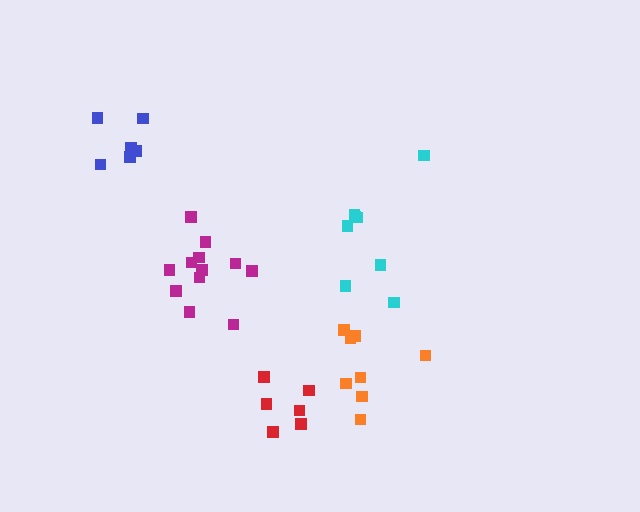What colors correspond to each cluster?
The clusters are colored: magenta, blue, orange, red, cyan.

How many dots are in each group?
Group 1: 12 dots, Group 2: 6 dots, Group 3: 8 dots, Group 4: 6 dots, Group 5: 8 dots (40 total).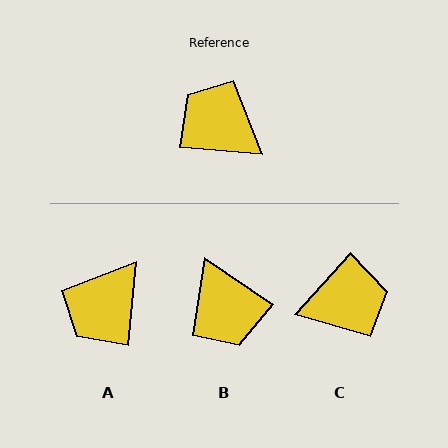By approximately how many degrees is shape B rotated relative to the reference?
Approximately 150 degrees counter-clockwise.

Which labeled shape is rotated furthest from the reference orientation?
B, about 150 degrees away.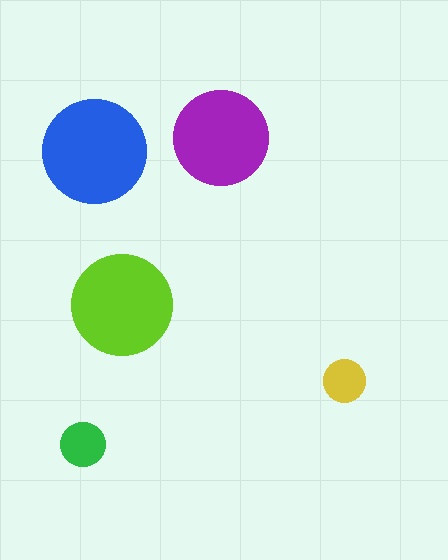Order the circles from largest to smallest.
the blue one, the lime one, the purple one, the green one, the yellow one.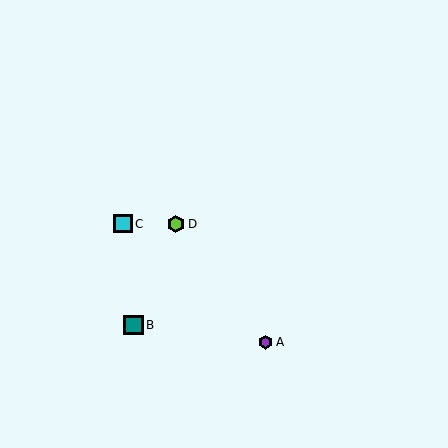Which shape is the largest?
The teal square (labeled B) is the largest.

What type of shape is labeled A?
Shape A is a purple hexagon.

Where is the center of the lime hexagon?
The center of the lime hexagon is at (176, 224).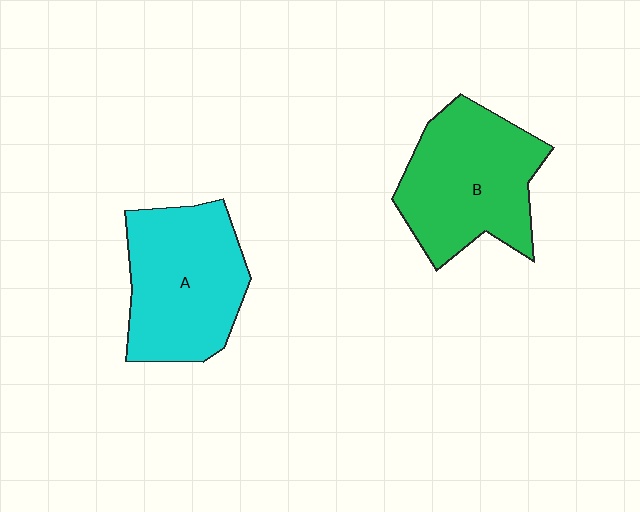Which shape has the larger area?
Shape B (green).